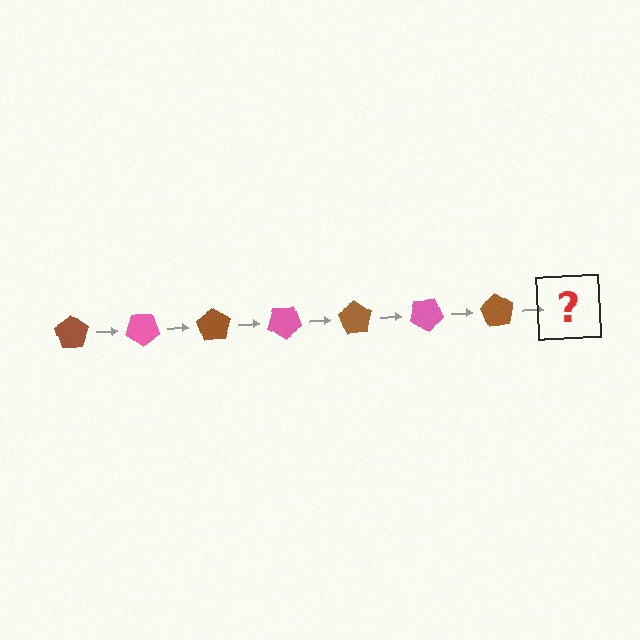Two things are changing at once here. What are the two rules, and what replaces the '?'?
The two rules are that it rotates 35 degrees each step and the color cycles through brown and pink. The '?' should be a pink pentagon, rotated 245 degrees from the start.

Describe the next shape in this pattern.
It should be a pink pentagon, rotated 245 degrees from the start.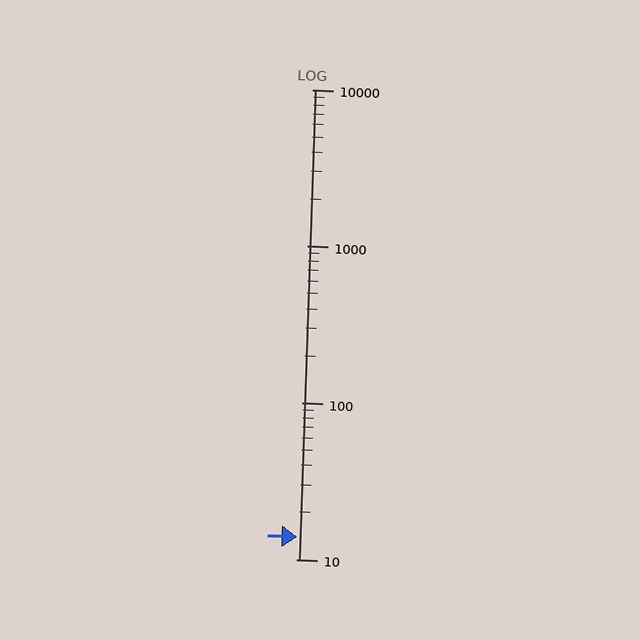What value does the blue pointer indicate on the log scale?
The pointer indicates approximately 14.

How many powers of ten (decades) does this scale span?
The scale spans 3 decades, from 10 to 10000.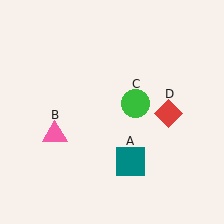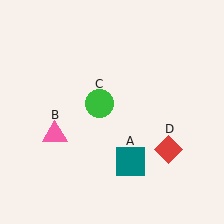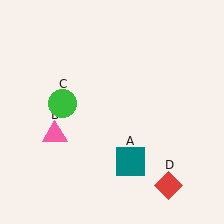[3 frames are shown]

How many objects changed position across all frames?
2 objects changed position: green circle (object C), red diamond (object D).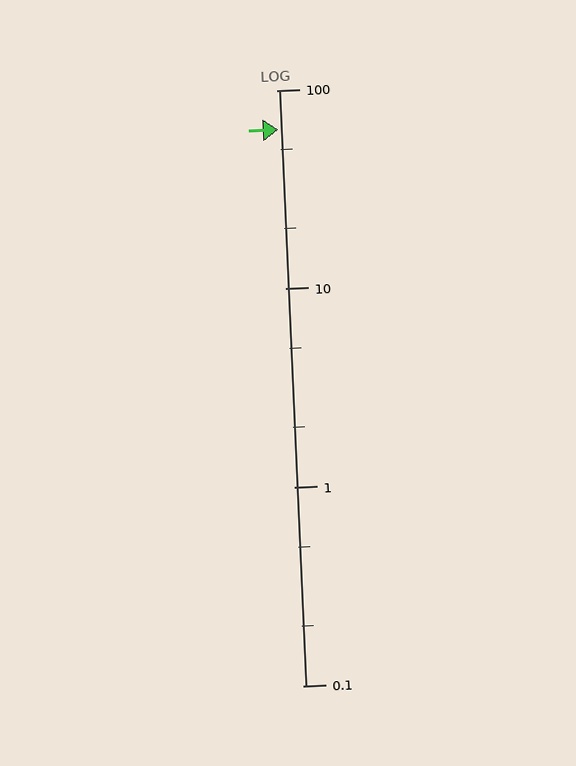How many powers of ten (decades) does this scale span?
The scale spans 3 decades, from 0.1 to 100.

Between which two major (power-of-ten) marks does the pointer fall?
The pointer is between 10 and 100.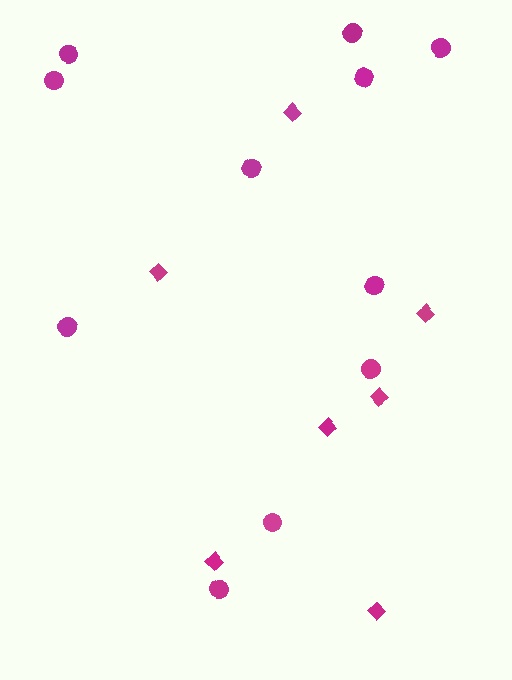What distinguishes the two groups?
There are 2 groups: one group of diamonds (7) and one group of circles (11).